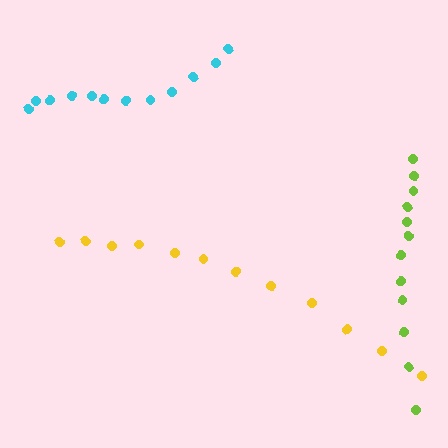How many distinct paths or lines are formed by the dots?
There are 3 distinct paths.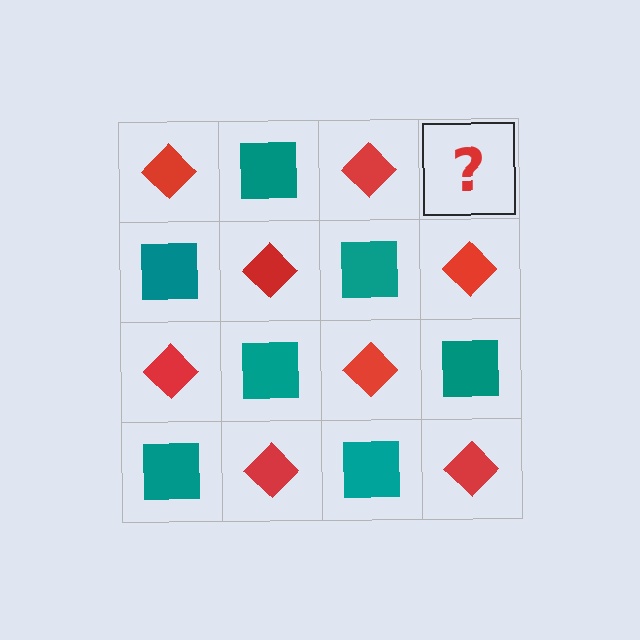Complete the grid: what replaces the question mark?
The question mark should be replaced with a teal square.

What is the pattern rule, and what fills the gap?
The rule is that it alternates red diamond and teal square in a checkerboard pattern. The gap should be filled with a teal square.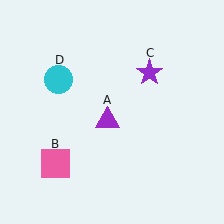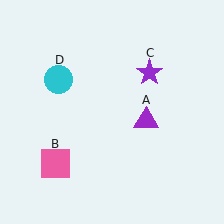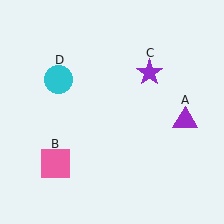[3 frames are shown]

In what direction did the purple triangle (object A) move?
The purple triangle (object A) moved right.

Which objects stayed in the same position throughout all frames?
Pink square (object B) and purple star (object C) and cyan circle (object D) remained stationary.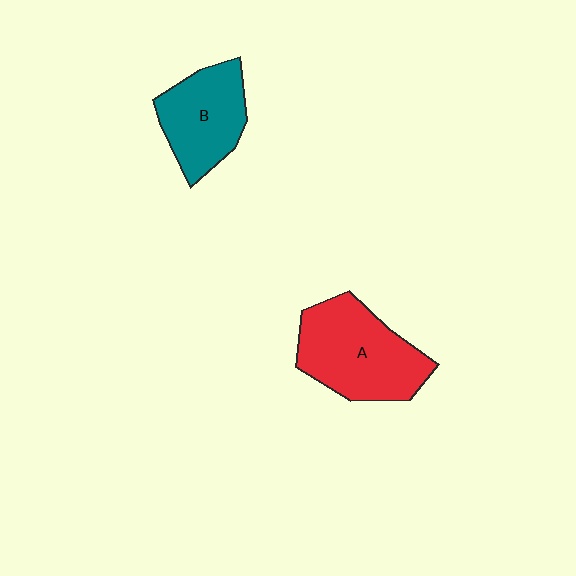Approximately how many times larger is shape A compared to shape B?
Approximately 1.3 times.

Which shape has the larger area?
Shape A (red).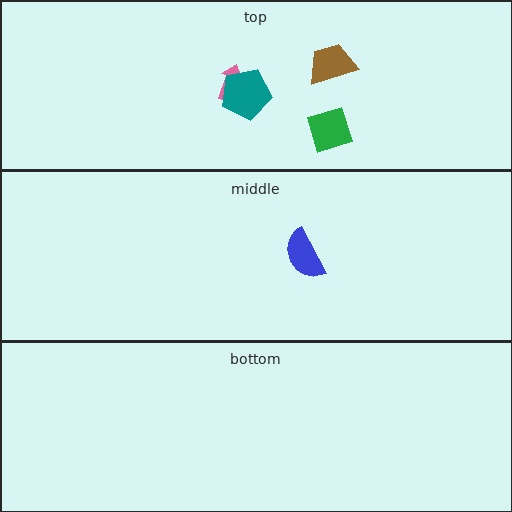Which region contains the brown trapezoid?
The top region.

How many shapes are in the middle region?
1.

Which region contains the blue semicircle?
The middle region.